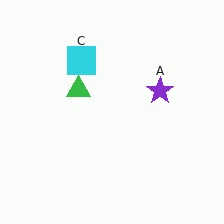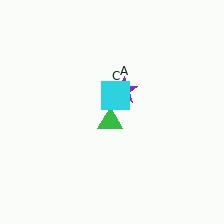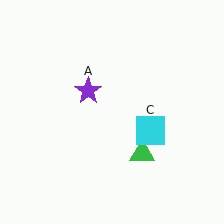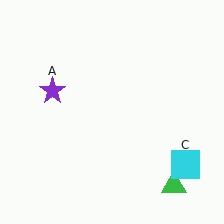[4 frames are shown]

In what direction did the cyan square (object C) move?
The cyan square (object C) moved down and to the right.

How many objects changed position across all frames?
3 objects changed position: purple star (object A), green triangle (object B), cyan square (object C).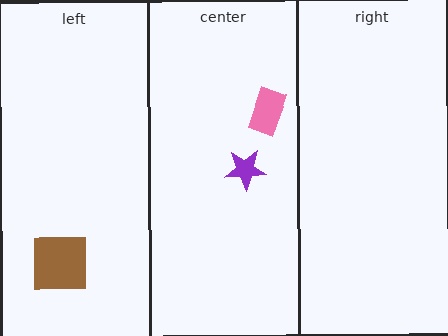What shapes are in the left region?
The brown square.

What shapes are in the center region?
The pink rectangle, the purple star.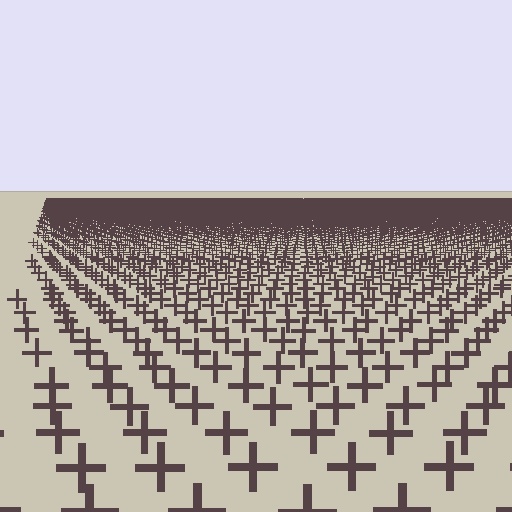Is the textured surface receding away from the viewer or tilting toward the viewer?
The surface is receding away from the viewer. Texture elements get smaller and denser toward the top.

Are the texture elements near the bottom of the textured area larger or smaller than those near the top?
Larger. Near the bottom, elements are closer to the viewer and appear at a bigger on-screen size.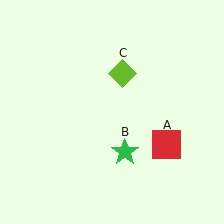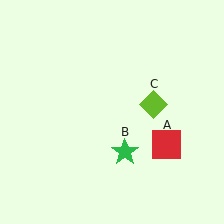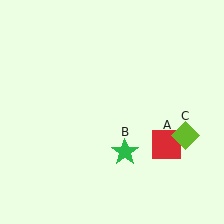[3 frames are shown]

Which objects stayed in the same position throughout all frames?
Red square (object A) and green star (object B) remained stationary.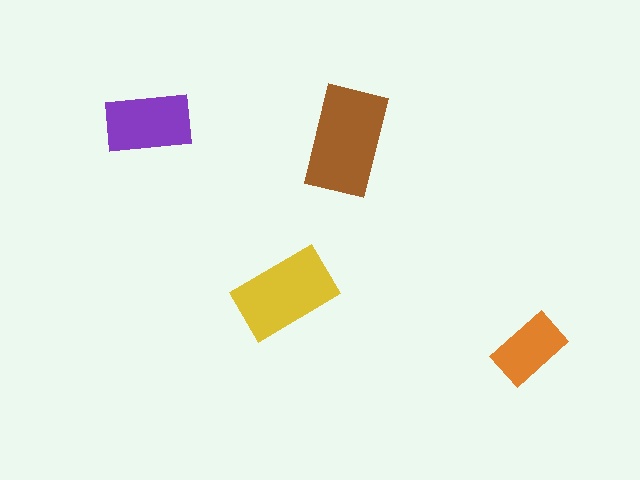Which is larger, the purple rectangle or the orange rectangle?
The purple one.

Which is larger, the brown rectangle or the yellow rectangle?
The brown one.